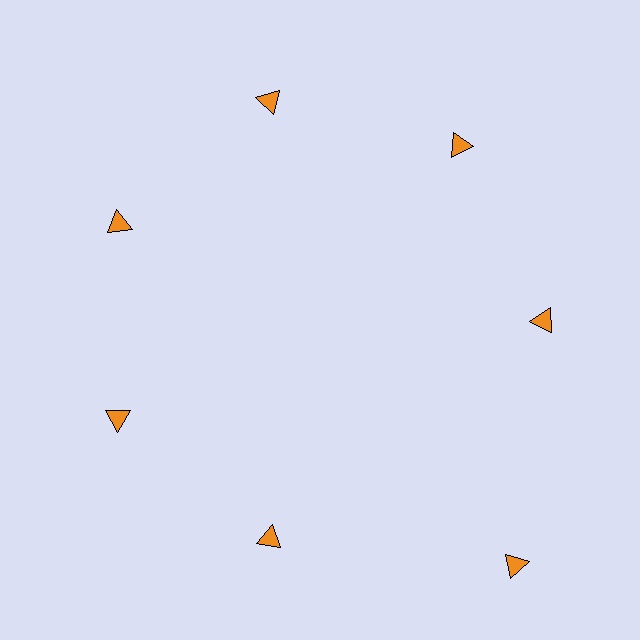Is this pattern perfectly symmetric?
No. The 7 orange triangles are arranged in a ring, but one element near the 5 o'clock position is pushed outward from the center, breaking the 7-fold rotational symmetry.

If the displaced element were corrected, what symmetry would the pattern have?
It would have 7-fold rotational symmetry — the pattern would map onto itself every 51 degrees.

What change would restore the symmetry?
The symmetry would be restored by moving it inward, back onto the ring so that all 7 triangles sit at equal angles and equal distance from the center.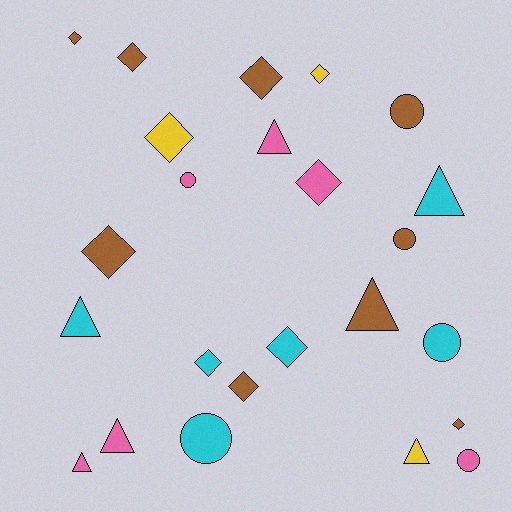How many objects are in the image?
There are 24 objects.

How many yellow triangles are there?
There is 1 yellow triangle.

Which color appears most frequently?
Brown, with 9 objects.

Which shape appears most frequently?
Diamond, with 11 objects.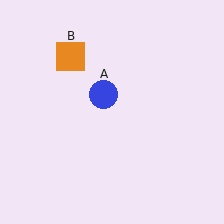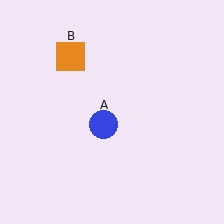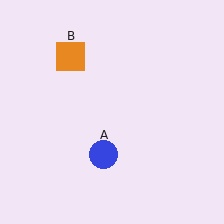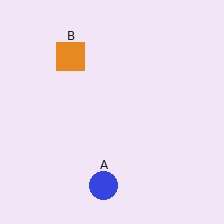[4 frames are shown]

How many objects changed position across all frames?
1 object changed position: blue circle (object A).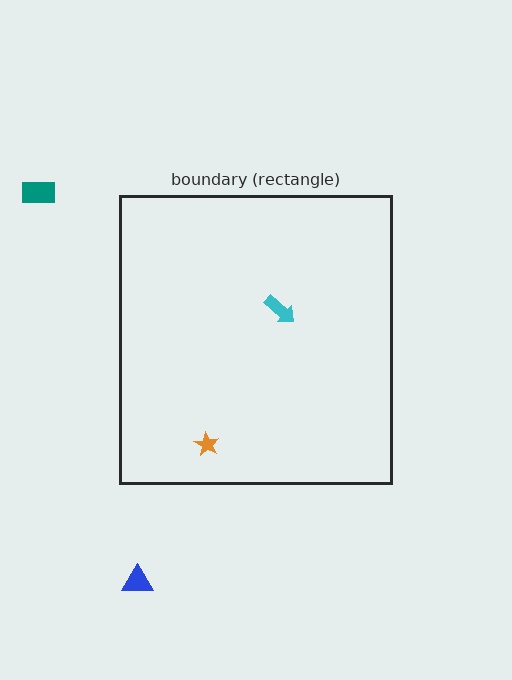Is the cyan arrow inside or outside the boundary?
Inside.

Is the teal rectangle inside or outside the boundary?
Outside.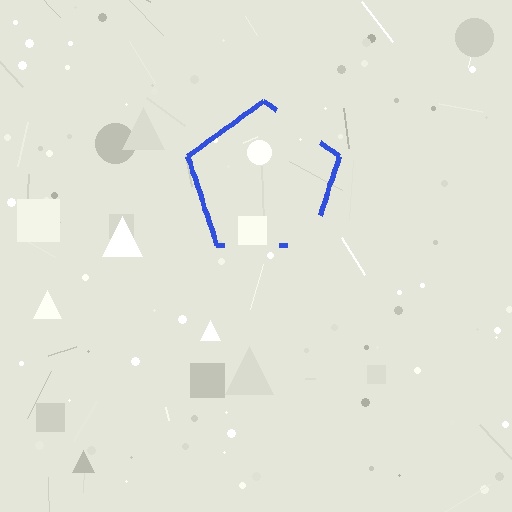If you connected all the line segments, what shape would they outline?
They would outline a pentagon.